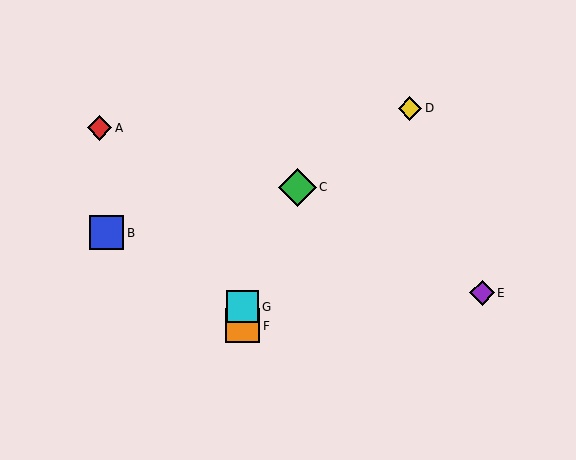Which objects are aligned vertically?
Objects F, G are aligned vertically.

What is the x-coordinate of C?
Object C is at x≈297.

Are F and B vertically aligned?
No, F is at x≈243 and B is at x≈107.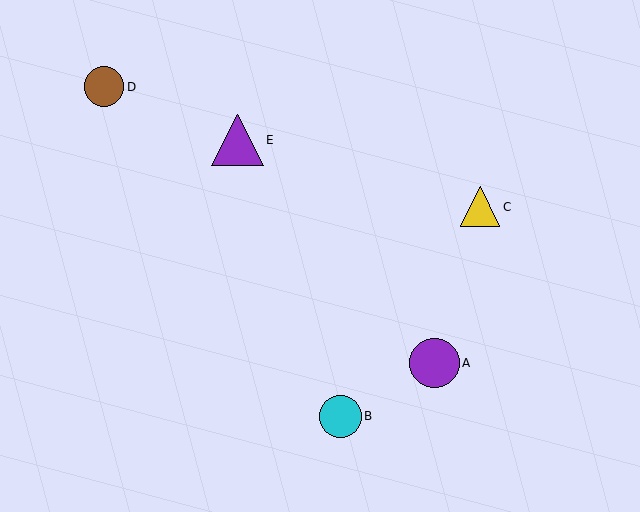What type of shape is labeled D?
Shape D is a brown circle.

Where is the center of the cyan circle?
The center of the cyan circle is at (341, 416).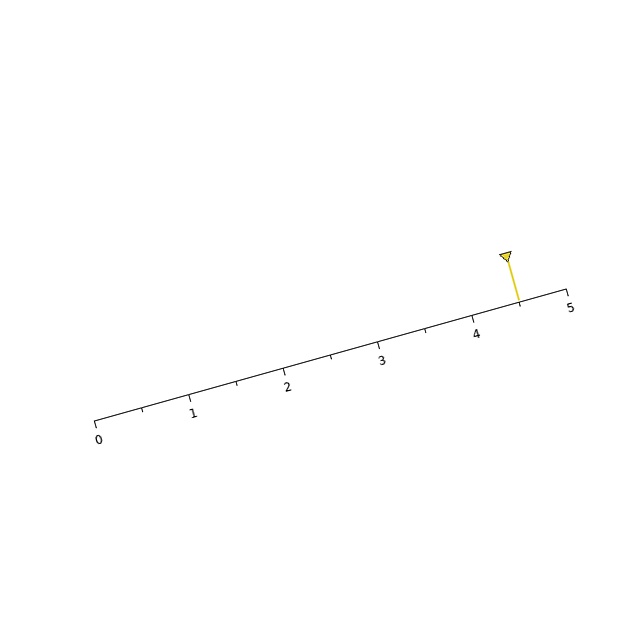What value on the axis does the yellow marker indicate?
The marker indicates approximately 4.5.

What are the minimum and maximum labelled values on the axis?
The axis runs from 0 to 5.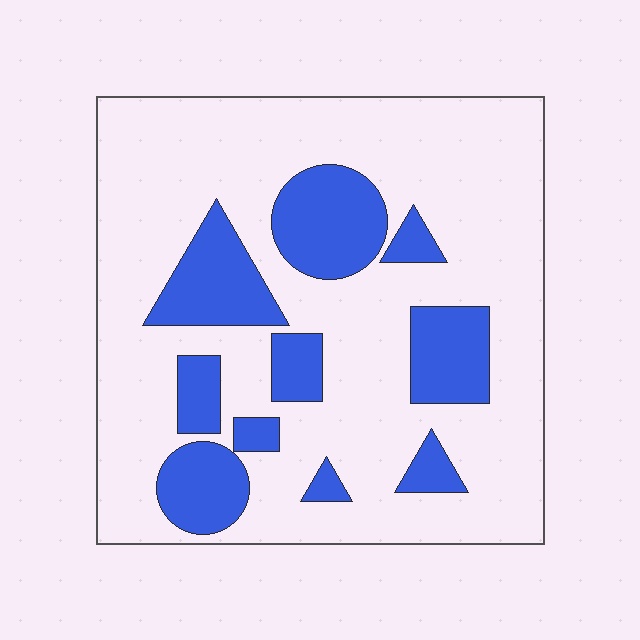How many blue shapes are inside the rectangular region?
10.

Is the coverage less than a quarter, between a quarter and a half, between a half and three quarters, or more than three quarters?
Less than a quarter.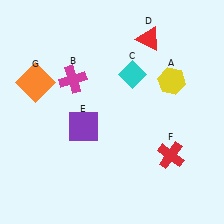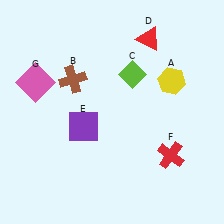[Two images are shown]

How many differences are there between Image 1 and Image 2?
There are 3 differences between the two images.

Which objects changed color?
B changed from magenta to brown. C changed from cyan to lime. G changed from orange to pink.